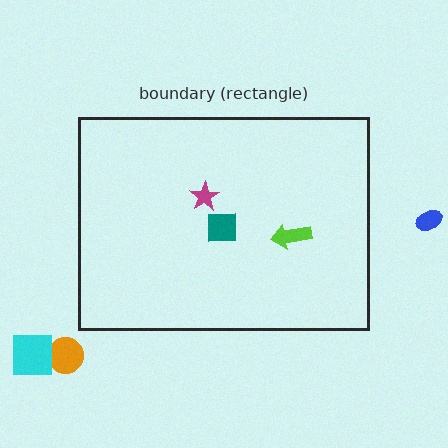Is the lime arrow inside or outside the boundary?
Inside.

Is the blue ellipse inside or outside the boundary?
Outside.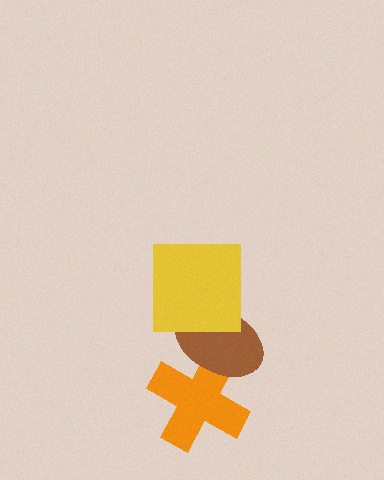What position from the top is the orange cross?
The orange cross is 3rd from the top.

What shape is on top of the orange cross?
The brown ellipse is on top of the orange cross.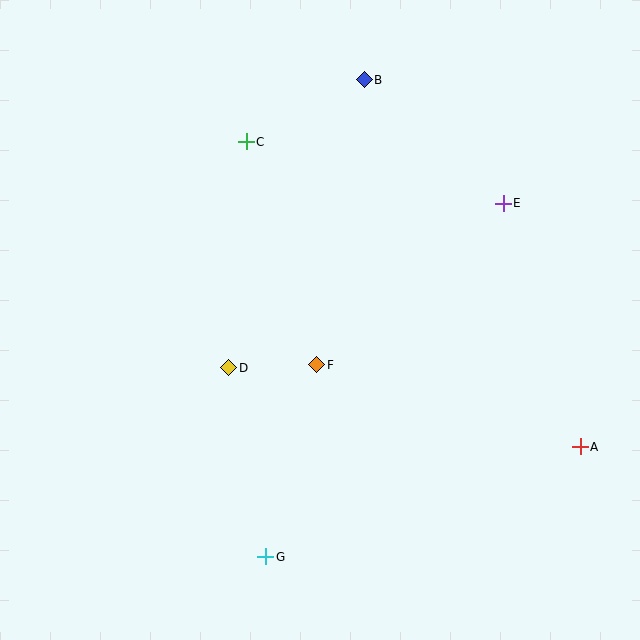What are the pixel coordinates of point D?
Point D is at (229, 368).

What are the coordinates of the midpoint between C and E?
The midpoint between C and E is at (375, 172).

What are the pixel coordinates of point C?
Point C is at (246, 142).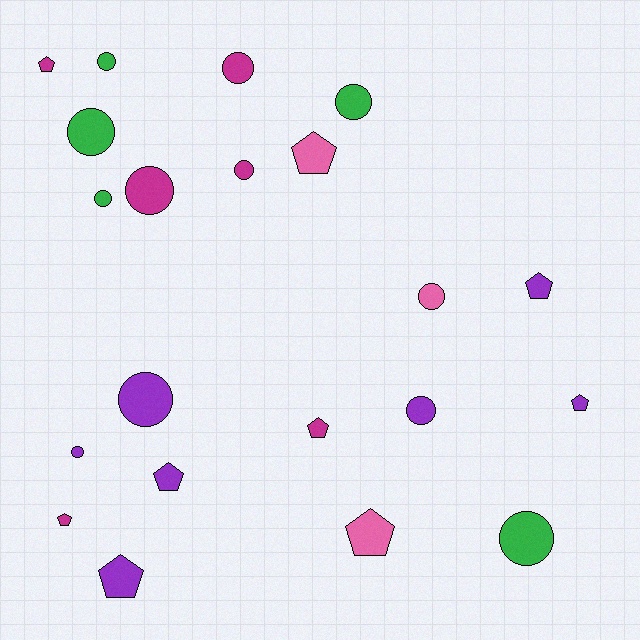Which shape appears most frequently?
Circle, with 12 objects.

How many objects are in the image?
There are 21 objects.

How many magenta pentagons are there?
There are 3 magenta pentagons.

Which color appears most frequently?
Purple, with 7 objects.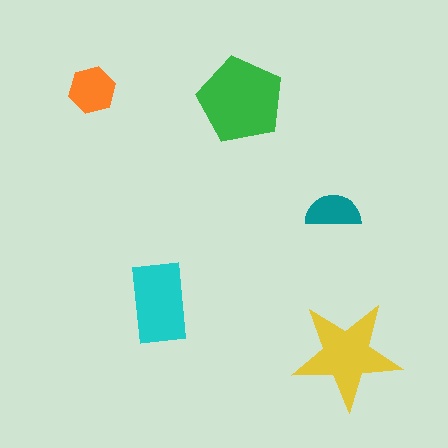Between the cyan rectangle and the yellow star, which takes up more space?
The yellow star.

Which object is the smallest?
The teal semicircle.